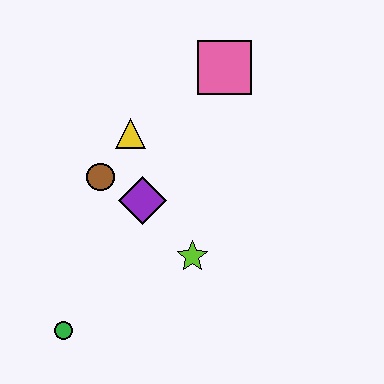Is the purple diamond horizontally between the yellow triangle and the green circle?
No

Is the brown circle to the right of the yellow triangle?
No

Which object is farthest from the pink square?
The green circle is farthest from the pink square.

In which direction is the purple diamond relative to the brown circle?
The purple diamond is to the right of the brown circle.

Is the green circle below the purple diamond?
Yes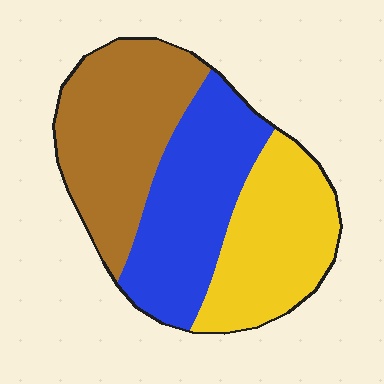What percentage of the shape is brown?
Brown takes up about three eighths (3/8) of the shape.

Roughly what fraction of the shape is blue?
Blue covers 34% of the shape.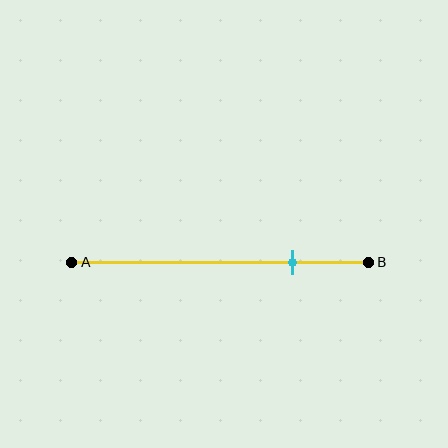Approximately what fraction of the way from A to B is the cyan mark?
The cyan mark is approximately 75% of the way from A to B.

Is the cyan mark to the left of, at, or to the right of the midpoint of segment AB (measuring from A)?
The cyan mark is to the right of the midpoint of segment AB.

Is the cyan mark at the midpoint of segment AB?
No, the mark is at about 75% from A, not at the 50% midpoint.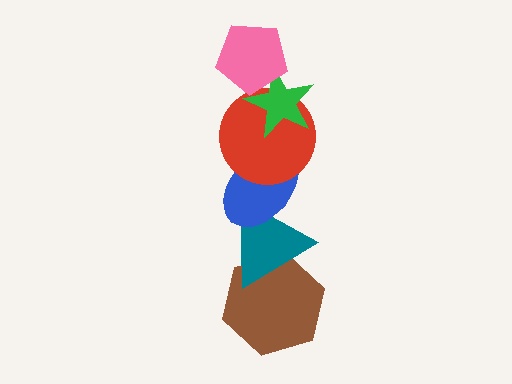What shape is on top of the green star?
The pink pentagon is on top of the green star.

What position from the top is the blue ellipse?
The blue ellipse is 4th from the top.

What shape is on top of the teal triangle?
The blue ellipse is on top of the teal triangle.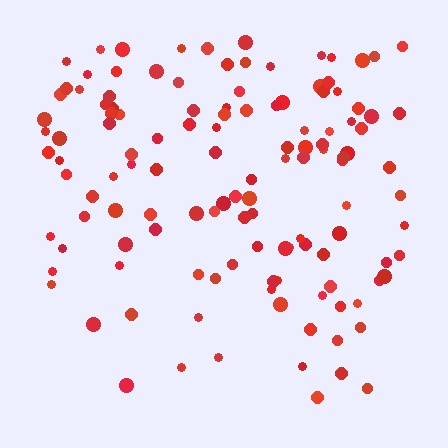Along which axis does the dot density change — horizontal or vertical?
Vertical.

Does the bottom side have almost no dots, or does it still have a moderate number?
Still a moderate number, just noticeably fewer than the top.